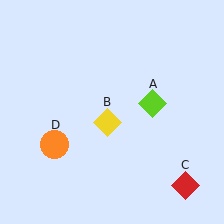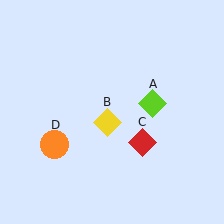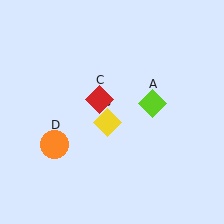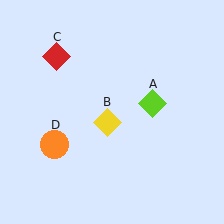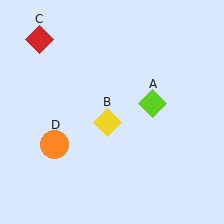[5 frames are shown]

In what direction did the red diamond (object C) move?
The red diamond (object C) moved up and to the left.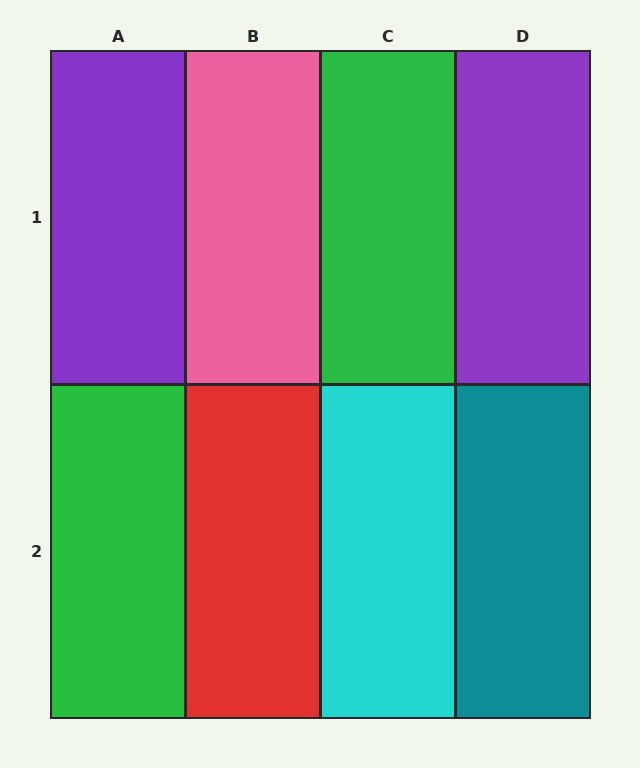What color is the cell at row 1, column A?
Purple.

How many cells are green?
2 cells are green.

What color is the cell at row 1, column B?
Pink.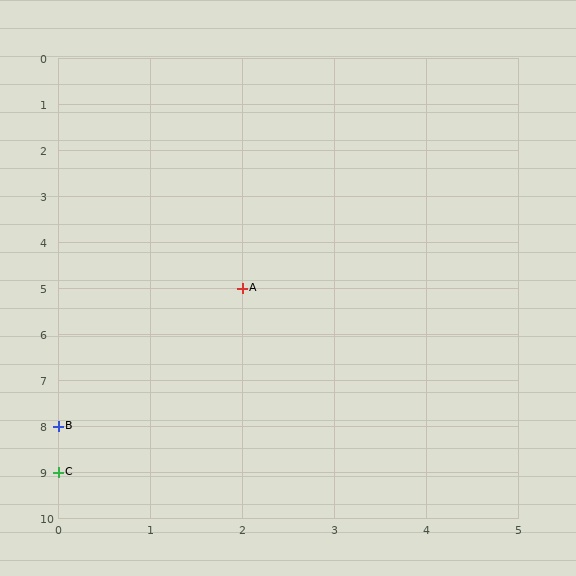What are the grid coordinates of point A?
Point A is at grid coordinates (2, 5).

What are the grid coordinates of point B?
Point B is at grid coordinates (0, 8).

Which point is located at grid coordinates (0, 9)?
Point C is at (0, 9).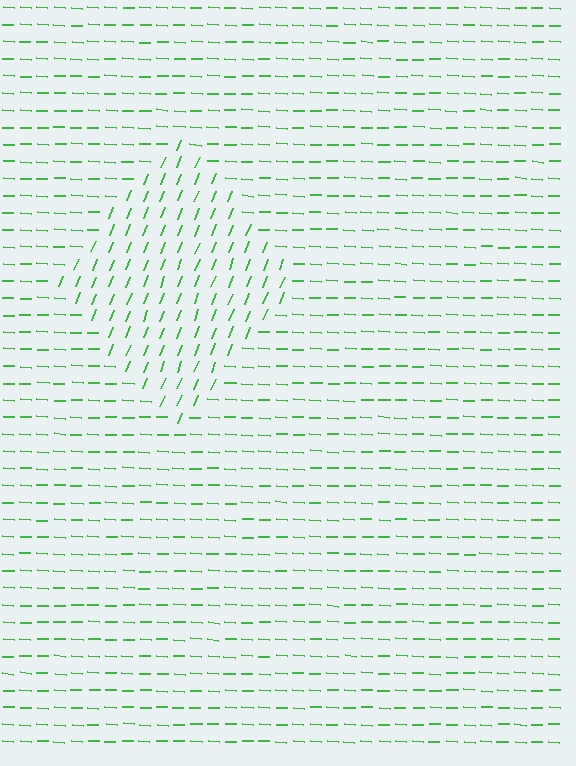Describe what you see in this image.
The image is filled with small green line segments. A diamond region in the image has lines oriented differently from the surrounding lines, creating a visible texture boundary.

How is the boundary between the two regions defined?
The boundary is defined purely by a change in line orientation (approximately 72 degrees difference). All lines are the same color and thickness.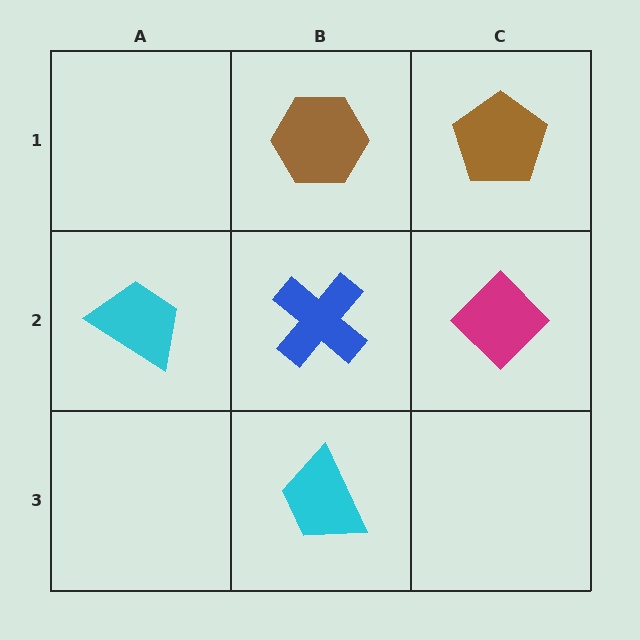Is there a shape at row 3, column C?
No, that cell is empty.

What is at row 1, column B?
A brown hexagon.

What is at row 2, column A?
A cyan trapezoid.